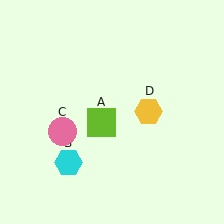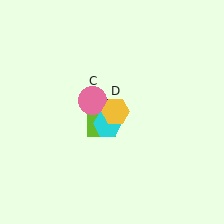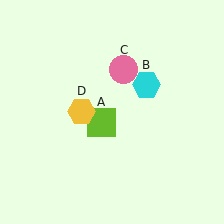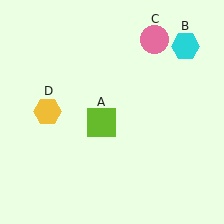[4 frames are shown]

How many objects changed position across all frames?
3 objects changed position: cyan hexagon (object B), pink circle (object C), yellow hexagon (object D).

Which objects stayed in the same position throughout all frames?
Lime square (object A) remained stationary.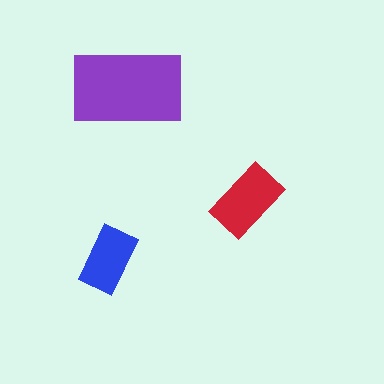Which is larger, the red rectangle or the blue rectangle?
The red one.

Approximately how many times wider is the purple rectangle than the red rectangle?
About 1.5 times wider.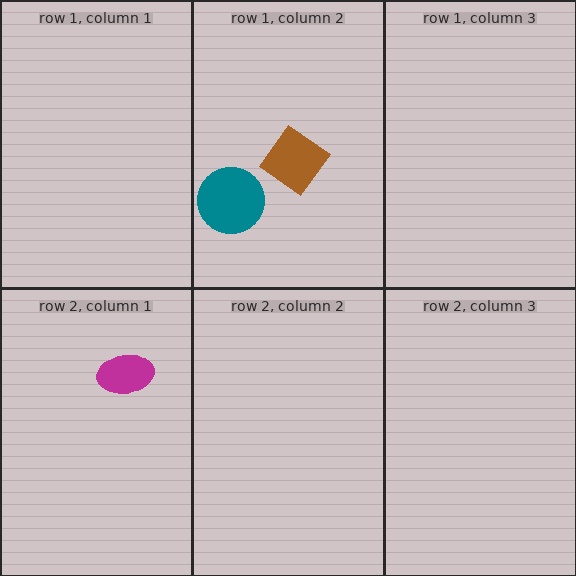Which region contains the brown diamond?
The row 1, column 2 region.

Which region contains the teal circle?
The row 1, column 2 region.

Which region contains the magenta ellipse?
The row 2, column 1 region.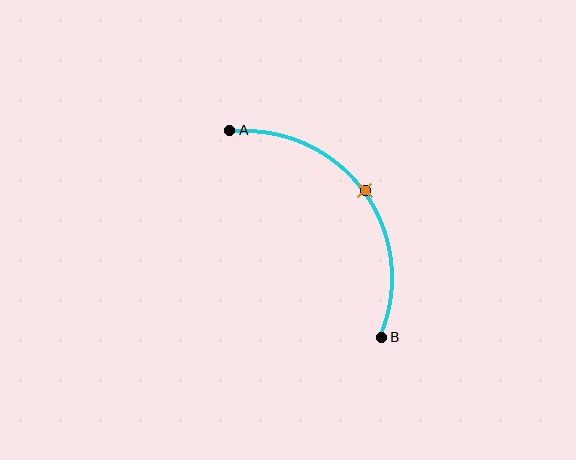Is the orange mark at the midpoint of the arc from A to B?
Yes. The orange mark lies on the arc at equal arc-length from both A and B — it is the arc midpoint.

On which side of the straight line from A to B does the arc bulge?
The arc bulges above and to the right of the straight line connecting A and B.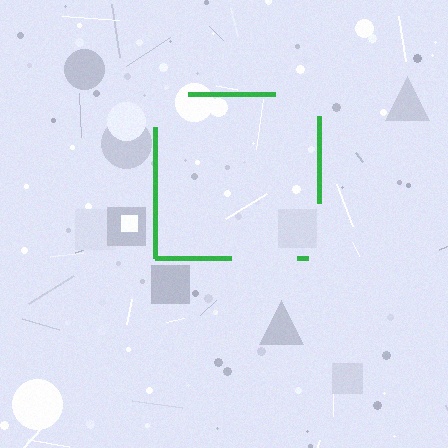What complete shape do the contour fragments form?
The contour fragments form a square.